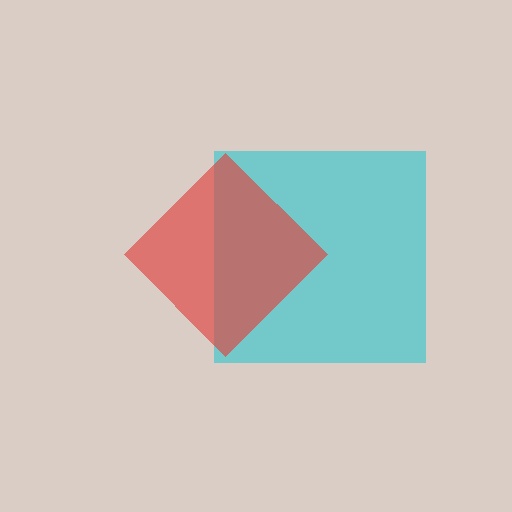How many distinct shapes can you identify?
There are 2 distinct shapes: a cyan square, a red diamond.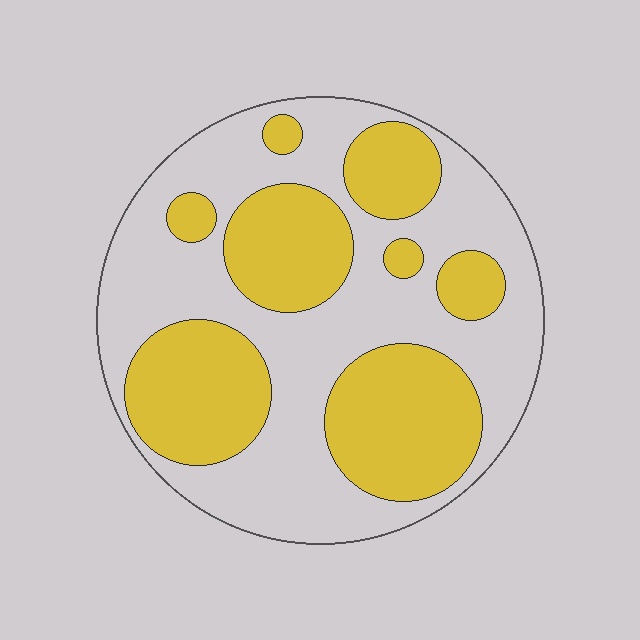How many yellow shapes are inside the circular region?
8.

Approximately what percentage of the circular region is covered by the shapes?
Approximately 40%.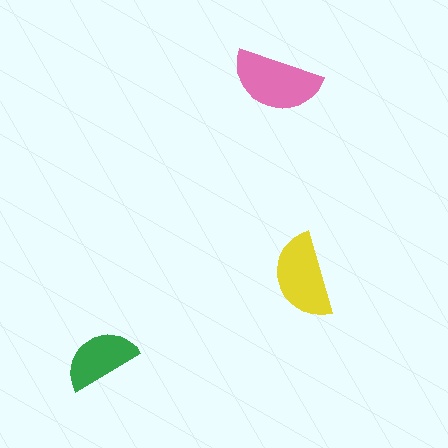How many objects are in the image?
There are 3 objects in the image.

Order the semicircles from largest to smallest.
the pink one, the yellow one, the green one.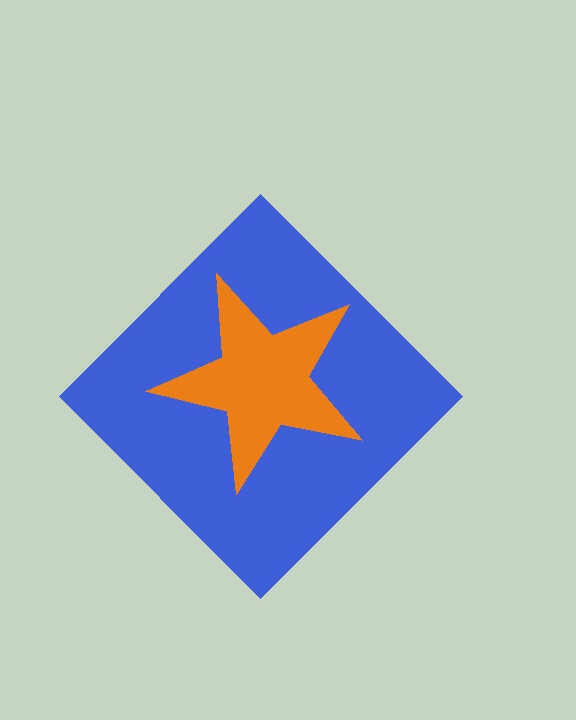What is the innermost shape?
The orange star.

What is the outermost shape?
The blue diamond.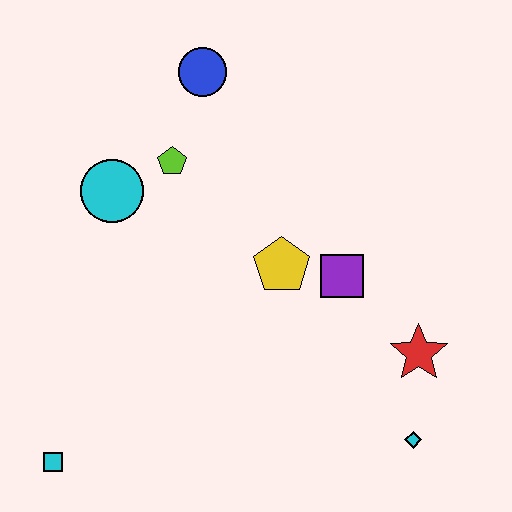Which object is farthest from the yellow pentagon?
The cyan square is farthest from the yellow pentagon.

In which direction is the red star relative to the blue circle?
The red star is below the blue circle.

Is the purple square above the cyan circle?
No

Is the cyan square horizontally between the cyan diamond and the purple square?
No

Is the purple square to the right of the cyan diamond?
No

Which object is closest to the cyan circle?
The lime pentagon is closest to the cyan circle.